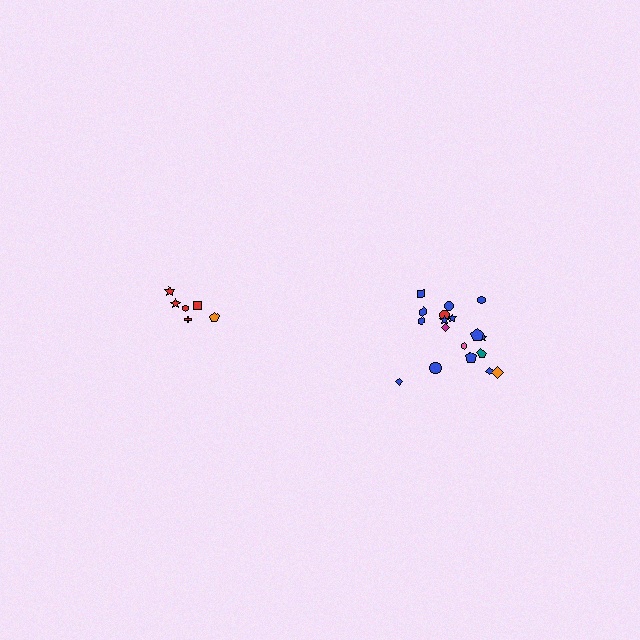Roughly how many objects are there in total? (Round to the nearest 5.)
Roughly 25 objects in total.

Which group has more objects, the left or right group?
The right group.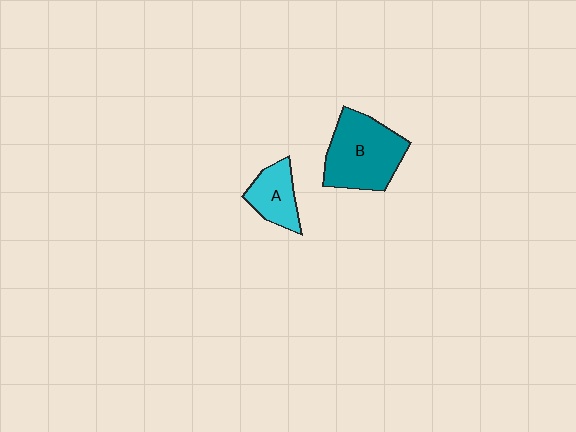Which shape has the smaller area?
Shape A (cyan).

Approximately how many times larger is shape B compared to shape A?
Approximately 2.0 times.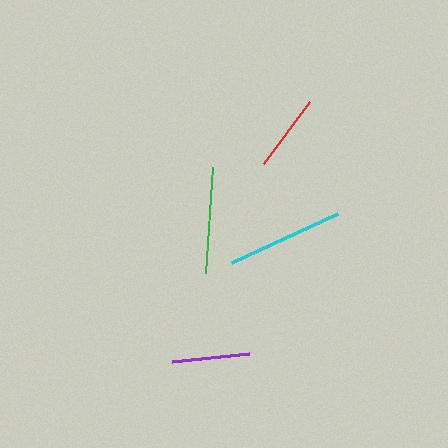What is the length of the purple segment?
The purple segment is approximately 77 pixels long.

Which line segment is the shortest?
The red line is the shortest at approximately 77 pixels.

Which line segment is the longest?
The cyan line is the longest at approximately 117 pixels.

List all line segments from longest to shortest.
From longest to shortest: cyan, green, purple, red.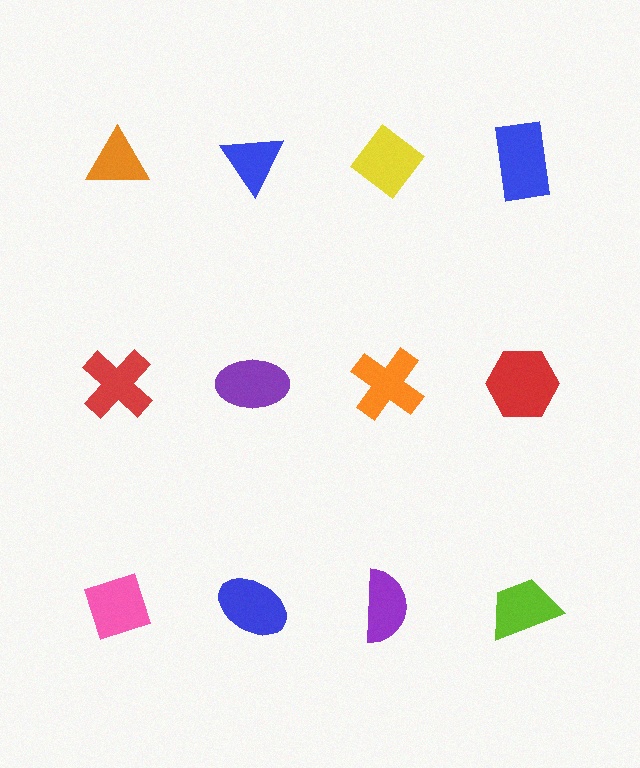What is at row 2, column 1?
A red cross.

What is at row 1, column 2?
A blue triangle.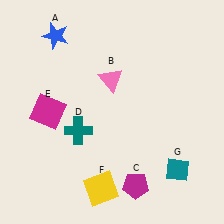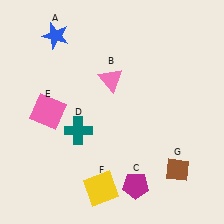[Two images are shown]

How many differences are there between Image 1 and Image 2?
There are 2 differences between the two images.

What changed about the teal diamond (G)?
In Image 1, G is teal. In Image 2, it changed to brown.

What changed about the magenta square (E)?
In Image 1, E is magenta. In Image 2, it changed to pink.